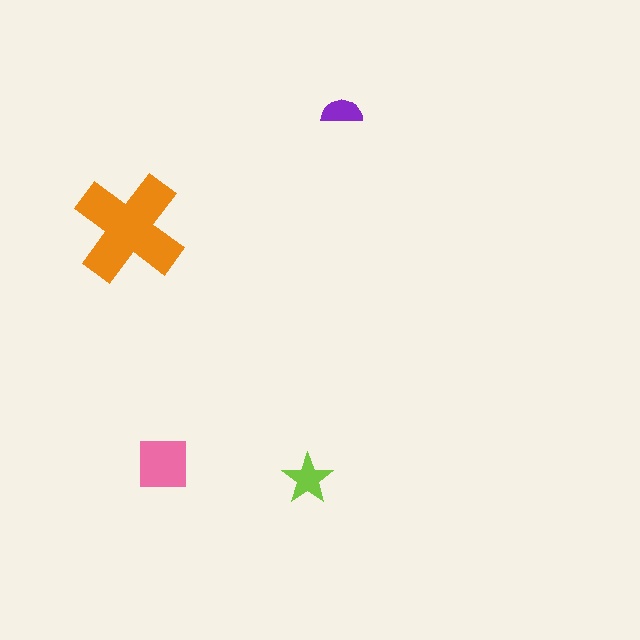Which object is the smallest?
The purple semicircle.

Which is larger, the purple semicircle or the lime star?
The lime star.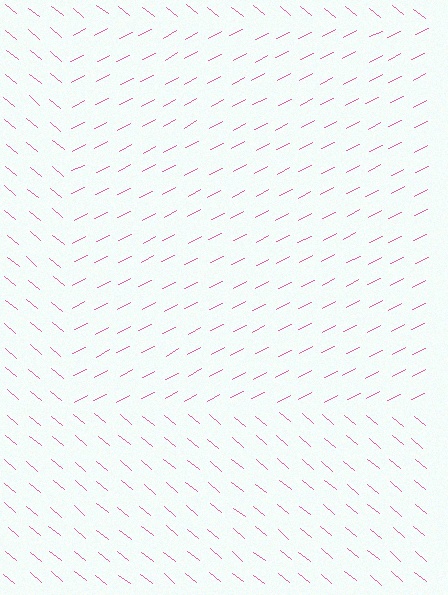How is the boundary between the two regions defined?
The boundary is defined purely by a change in line orientation (approximately 67 degrees difference). All lines are the same color and thickness.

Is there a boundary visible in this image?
Yes, there is a texture boundary formed by a change in line orientation.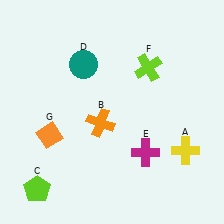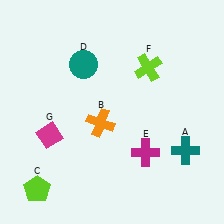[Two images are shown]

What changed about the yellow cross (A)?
In Image 1, A is yellow. In Image 2, it changed to teal.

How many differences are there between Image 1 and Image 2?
There are 2 differences between the two images.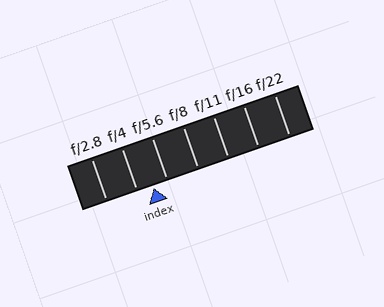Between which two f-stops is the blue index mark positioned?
The index mark is between f/4 and f/5.6.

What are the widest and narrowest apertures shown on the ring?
The widest aperture shown is f/2.8 and the narrowest is f/22.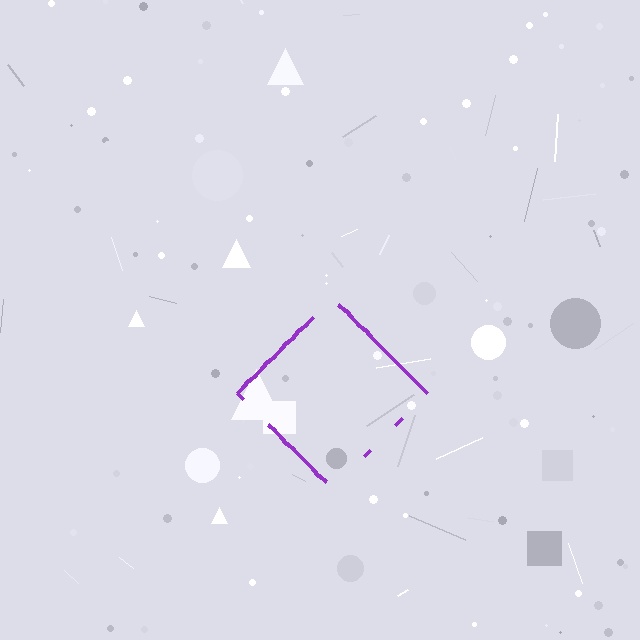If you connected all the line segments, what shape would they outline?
They would outline a diamond.